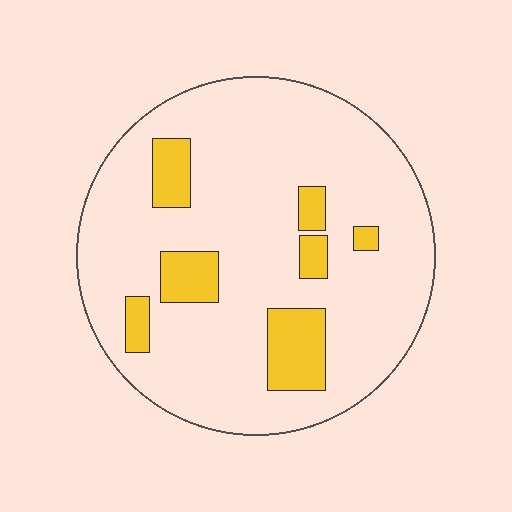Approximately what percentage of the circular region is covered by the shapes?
Approximately 15%.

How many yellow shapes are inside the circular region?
7.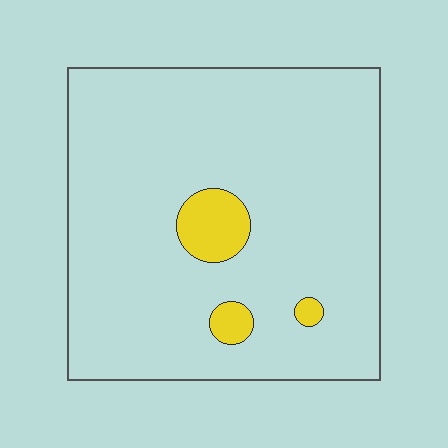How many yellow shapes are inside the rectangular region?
3.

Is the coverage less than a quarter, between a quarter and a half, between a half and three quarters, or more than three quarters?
Less than a quarter.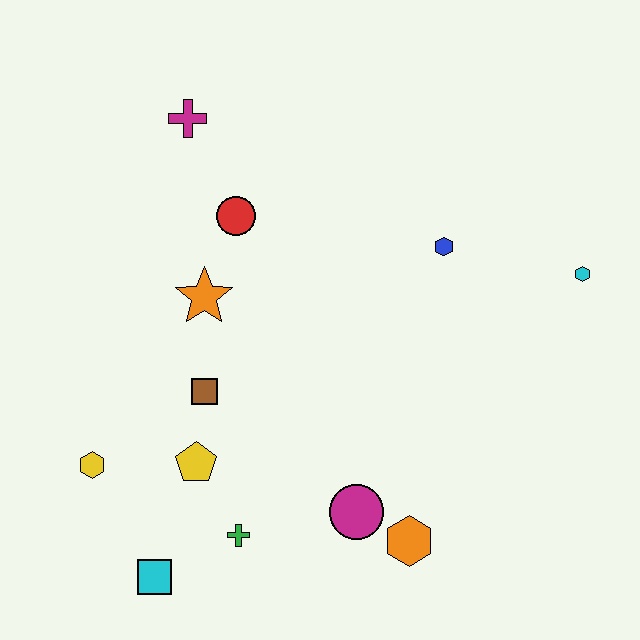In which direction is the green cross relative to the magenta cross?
The green cross is below the magenta cross.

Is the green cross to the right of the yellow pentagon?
Yes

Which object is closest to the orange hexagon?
The magenta circle is closest to the orange hexagon.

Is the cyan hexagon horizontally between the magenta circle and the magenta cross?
No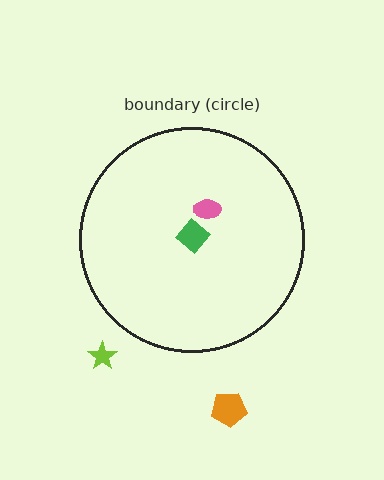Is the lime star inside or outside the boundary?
Outside.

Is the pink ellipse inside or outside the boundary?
Inside.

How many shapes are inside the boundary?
2 inside, 2 outside.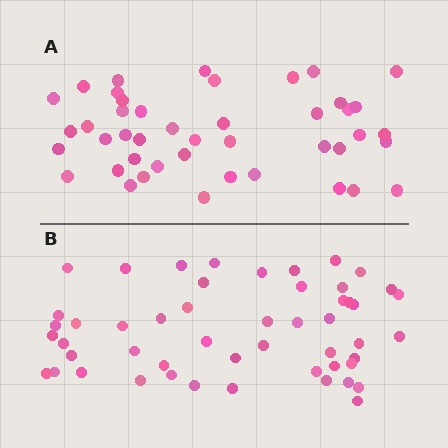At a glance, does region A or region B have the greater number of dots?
Region B (the bottom region) has more dots.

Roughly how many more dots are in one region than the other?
Region B has roughly 8 or so more dots than region A.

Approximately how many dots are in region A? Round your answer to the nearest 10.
About 40 dots. (The exact count is 44, which rounds to 40.)